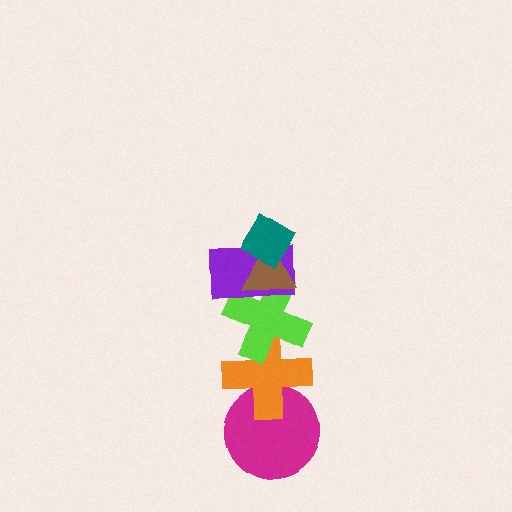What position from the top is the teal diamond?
The teal diamond is 1st from the top.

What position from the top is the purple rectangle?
The purple rectangle is 3rd from the top.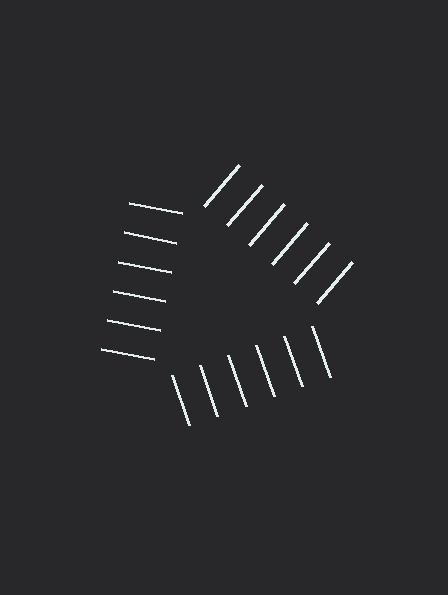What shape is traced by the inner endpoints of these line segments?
An illusory triangle — the line segments terminate on its edges but no continuous stroke is drawn.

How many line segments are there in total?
18 — 6 along each of the 3 edges.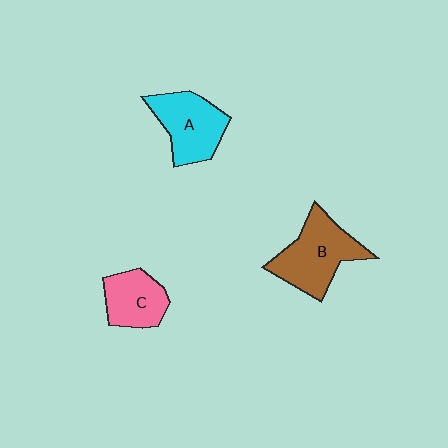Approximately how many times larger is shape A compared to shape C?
Approximately 1.3 times.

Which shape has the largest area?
Shape B (brown).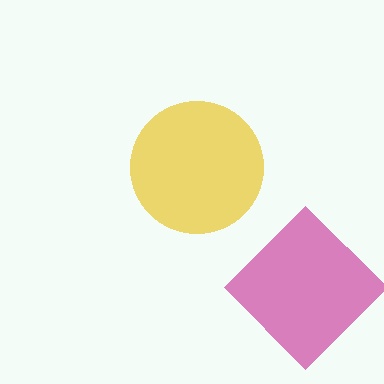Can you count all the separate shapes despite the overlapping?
Yes, there are 2 separate shapes.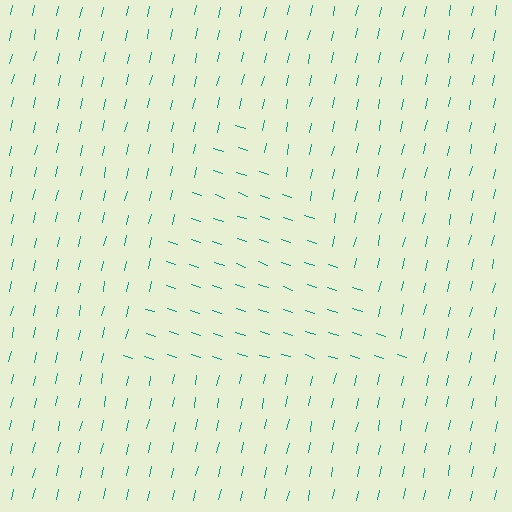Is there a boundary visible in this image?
Yes, there is a texture boundary formed by a change in line orientation.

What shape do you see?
I see a triangle.